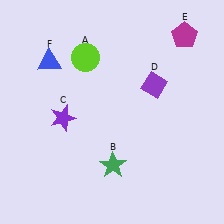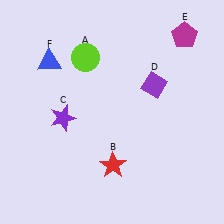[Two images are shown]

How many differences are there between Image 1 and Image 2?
There is 1 difference between the two images.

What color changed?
The star (B) changed from green in Image 1 to red in Image 2.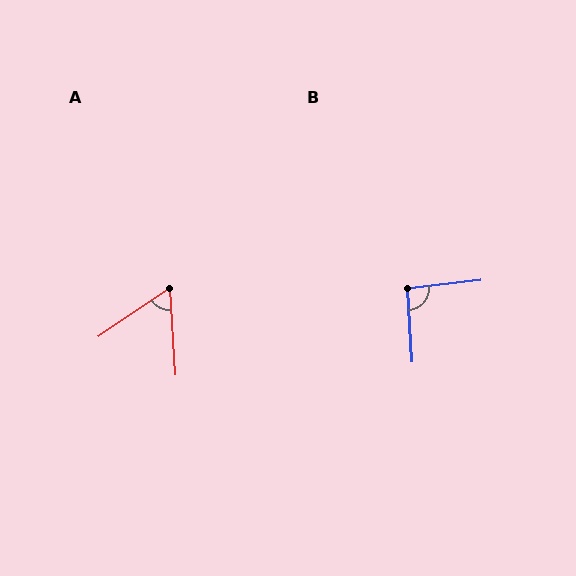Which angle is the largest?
B, at approximately 94 degrees.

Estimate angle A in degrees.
Approximately 60 degrees.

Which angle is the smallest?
A, at approximately 60 degrees.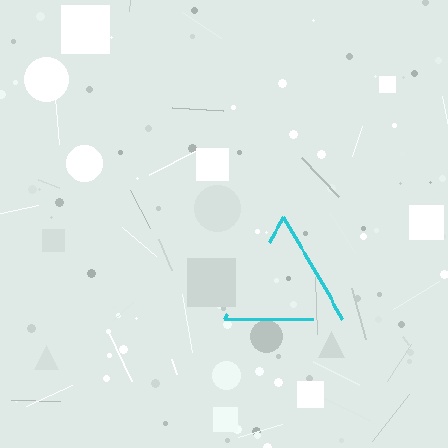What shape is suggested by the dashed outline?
The dashed outline suggests a triangle.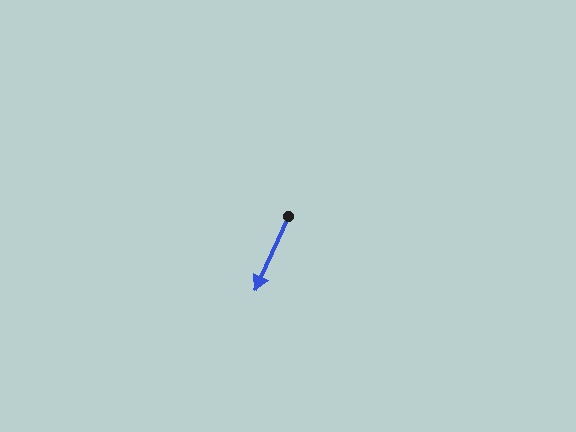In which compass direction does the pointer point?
Southwest.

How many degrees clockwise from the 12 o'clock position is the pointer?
Approximately 204 degrees.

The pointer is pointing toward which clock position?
Roughly 7 o'clock.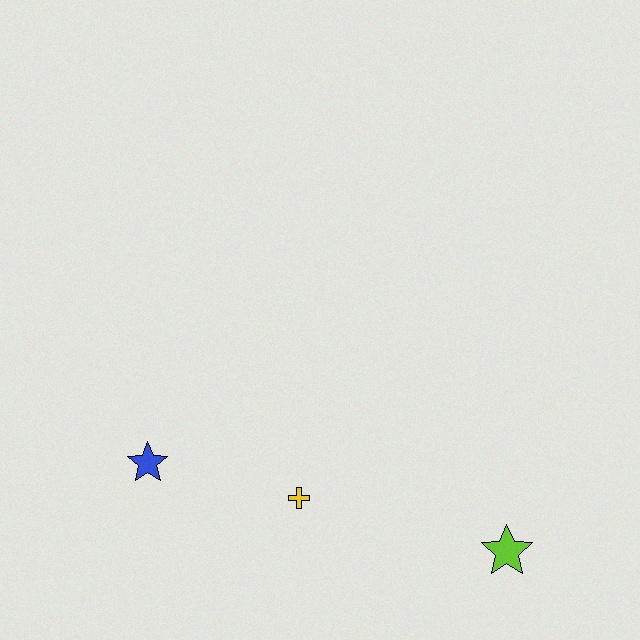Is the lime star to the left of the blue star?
No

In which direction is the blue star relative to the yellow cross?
The blue star is to the left of the yellow cross.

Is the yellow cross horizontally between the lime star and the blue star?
Yes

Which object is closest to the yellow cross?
The blue star is closest to the yellow cross.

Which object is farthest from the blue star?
The lime star is farthest from the blue star.